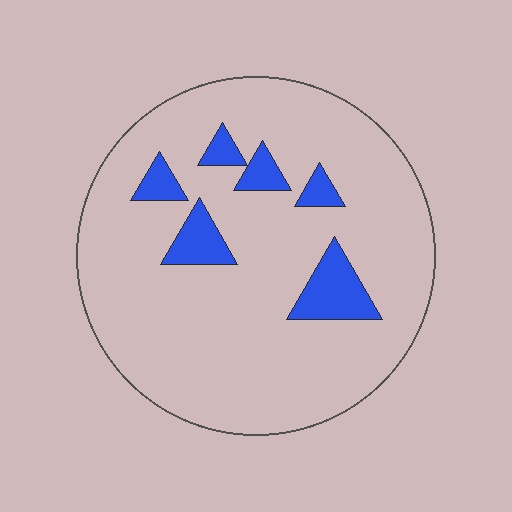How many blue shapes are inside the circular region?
6.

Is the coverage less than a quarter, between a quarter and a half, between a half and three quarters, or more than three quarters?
Less than a quarter.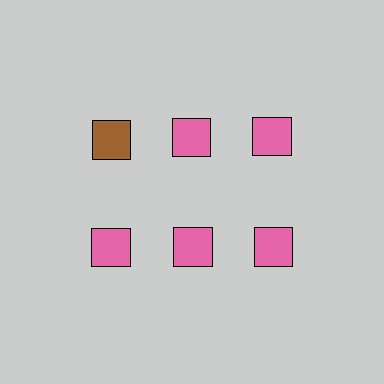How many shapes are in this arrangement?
There are 6 shapes arranged in a grid pattern.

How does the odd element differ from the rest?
It has a different color: brown instead of pink.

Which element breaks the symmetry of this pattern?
The brown square in the top row, leftmost column breaks the symmetry. All other shapes are pink squares.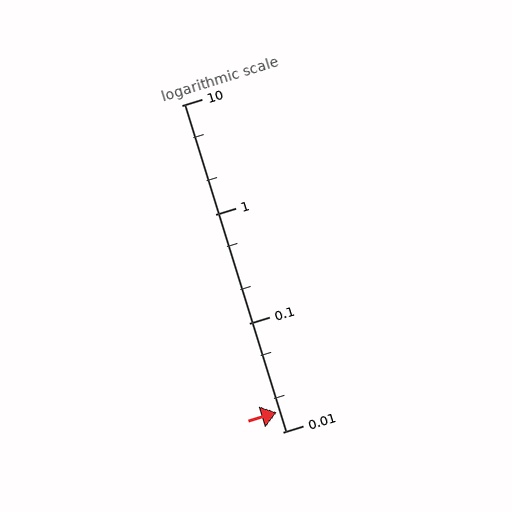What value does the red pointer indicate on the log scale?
The pointer indicates approximately 0.015.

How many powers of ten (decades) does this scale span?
The scale spans 3 decades, from 0.01 to 10.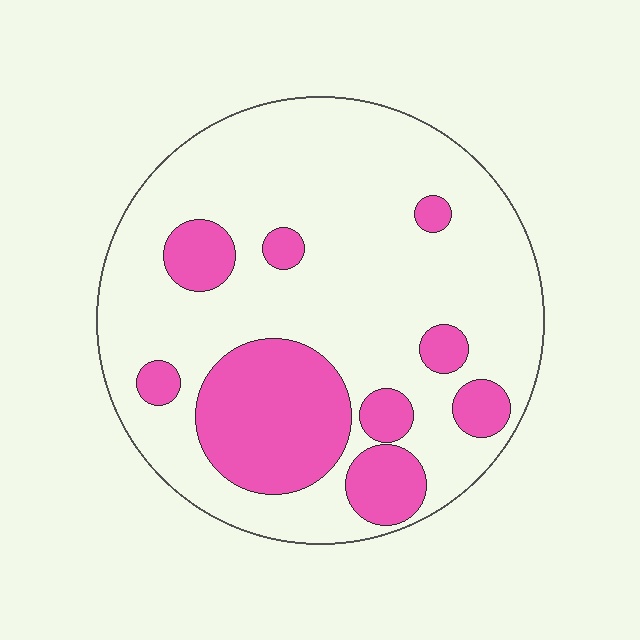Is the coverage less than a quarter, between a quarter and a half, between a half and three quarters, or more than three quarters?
Between a quarter and a half.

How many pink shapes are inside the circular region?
9.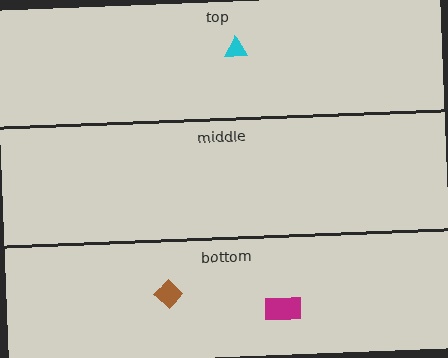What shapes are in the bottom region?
The magenta rectangle, the brown diamond.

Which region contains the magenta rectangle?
The bottom region.